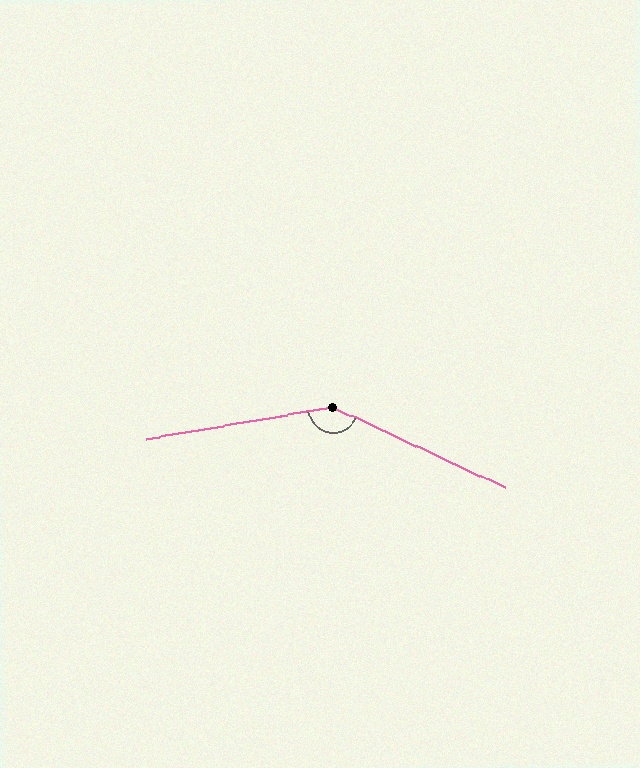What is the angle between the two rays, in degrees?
Approximately 146 degrees.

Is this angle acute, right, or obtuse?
It is obtuse.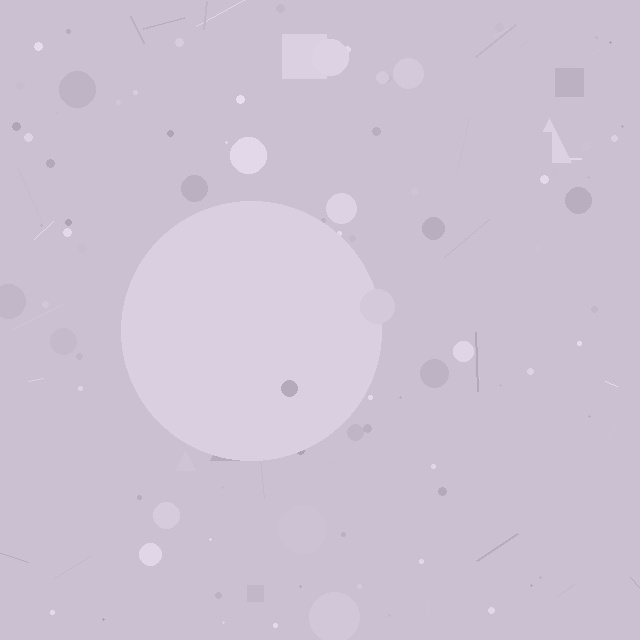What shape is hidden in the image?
A circle is hidden in the image.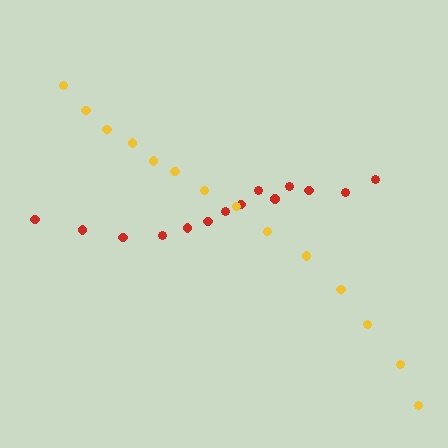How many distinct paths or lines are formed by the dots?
There are 2 distinct paths.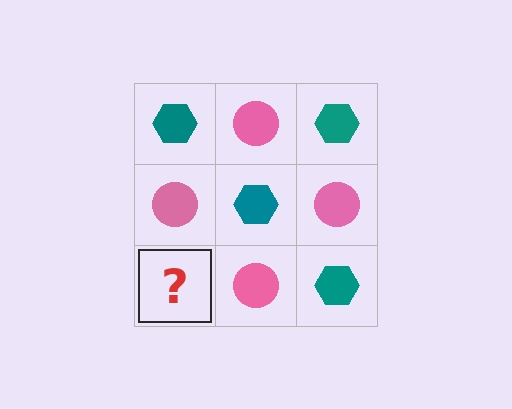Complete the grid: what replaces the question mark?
The question mark should be replaced with a teal hexagon.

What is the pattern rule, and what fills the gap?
The rule is that it alternates teal hexagon and pink circle in a checkerboard pattern. The gap should be filled with a teal hexagon.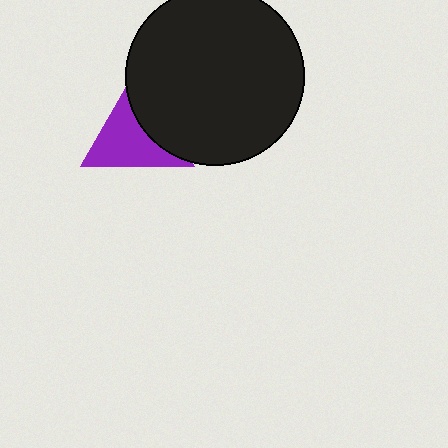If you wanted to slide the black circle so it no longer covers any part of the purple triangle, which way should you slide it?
Slide it right — that is the most direct way to separate the two shapes.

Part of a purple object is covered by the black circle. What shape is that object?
It is a triangle.